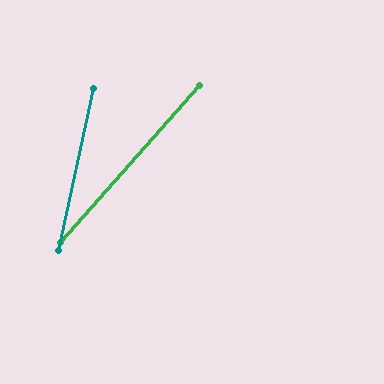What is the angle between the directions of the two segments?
Approximately 30 degrees.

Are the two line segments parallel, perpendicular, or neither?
Neither parallel nor perpendicular — they differ by about 30°.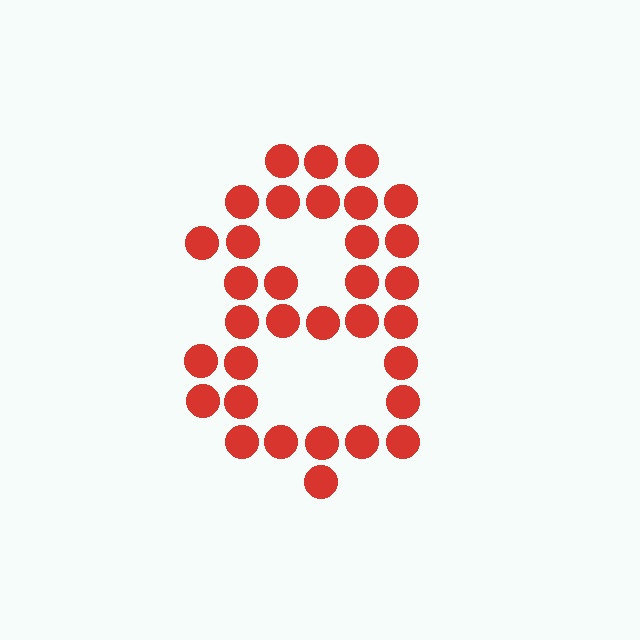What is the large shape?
The large shape is the digit 8.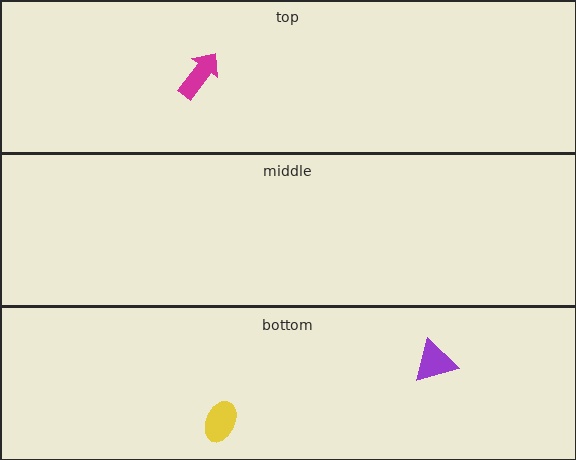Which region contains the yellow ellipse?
The bottom region.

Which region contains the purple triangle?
The bottom region.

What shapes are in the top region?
The magenta arrow.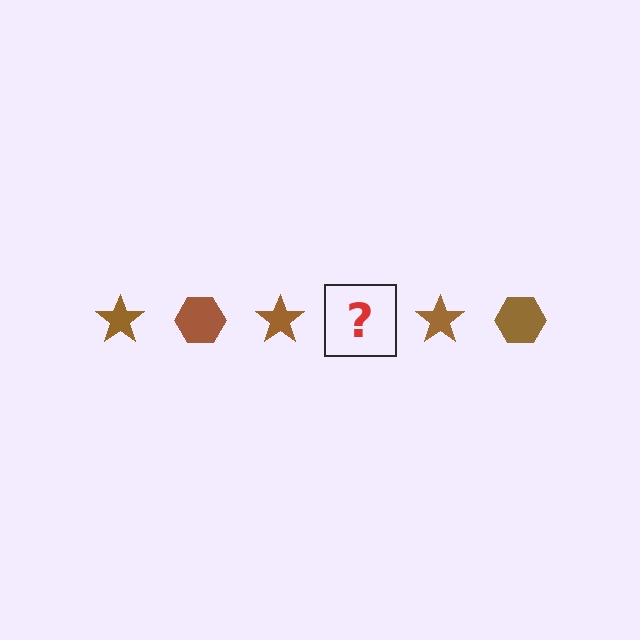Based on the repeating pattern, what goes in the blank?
The blank should be a brown hexagon.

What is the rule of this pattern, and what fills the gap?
The rule is that the pattern cycles through star, hexagon shapes in brown. The gap should be filled with a brown hexagon.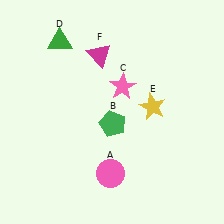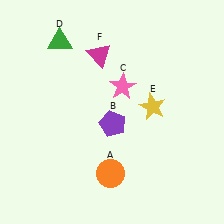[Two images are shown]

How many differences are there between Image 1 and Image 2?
There are 2 differences between the two images.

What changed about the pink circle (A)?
In Image 1, A is pink. In Image 2, it changed to orange.